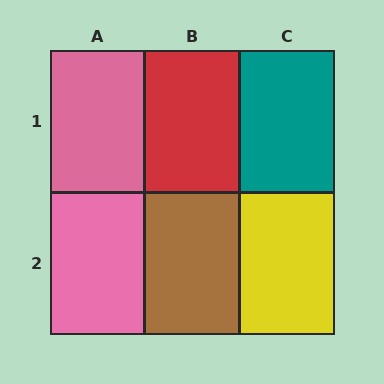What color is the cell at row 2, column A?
Pink.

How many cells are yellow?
1 cell is yellow.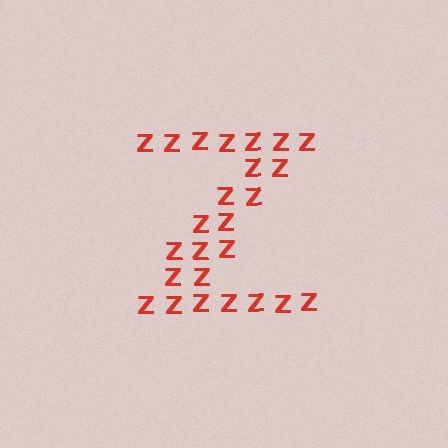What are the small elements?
The small elements are letter Z's.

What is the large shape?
The large shape is the letter Z.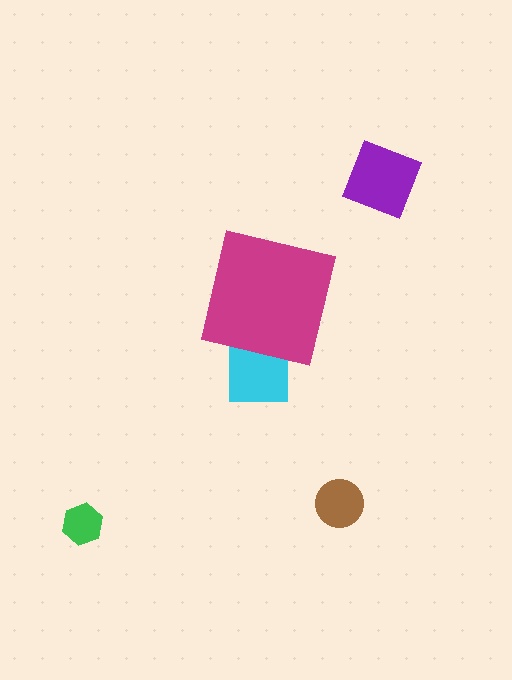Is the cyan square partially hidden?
Yes, the cyan square is partially hidden behind the magenta square.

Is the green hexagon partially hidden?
No, the green hexagon is fully visible.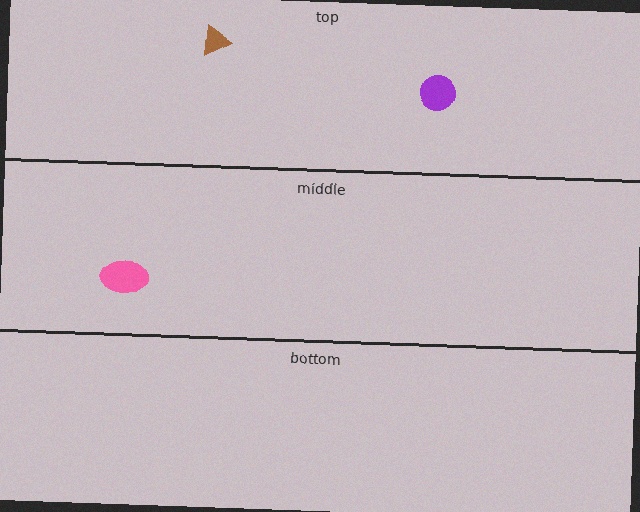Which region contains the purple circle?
The top region.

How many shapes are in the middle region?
1.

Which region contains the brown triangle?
The top region.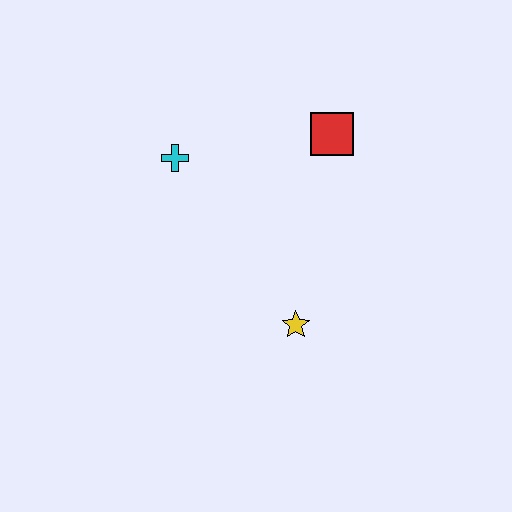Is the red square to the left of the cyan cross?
No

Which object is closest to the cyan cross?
The red square is closest to the cyan cross.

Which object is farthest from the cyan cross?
The yellow star is farthest from the cyan cross.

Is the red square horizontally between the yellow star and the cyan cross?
No